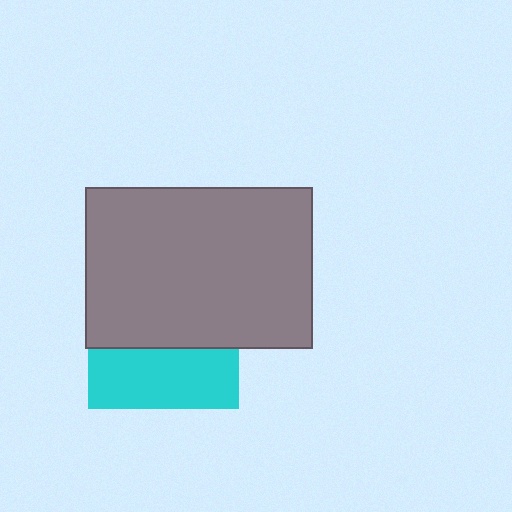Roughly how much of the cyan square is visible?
A small part of it is visible (roughly 40%).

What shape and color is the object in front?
The object in front is a gray rectangle.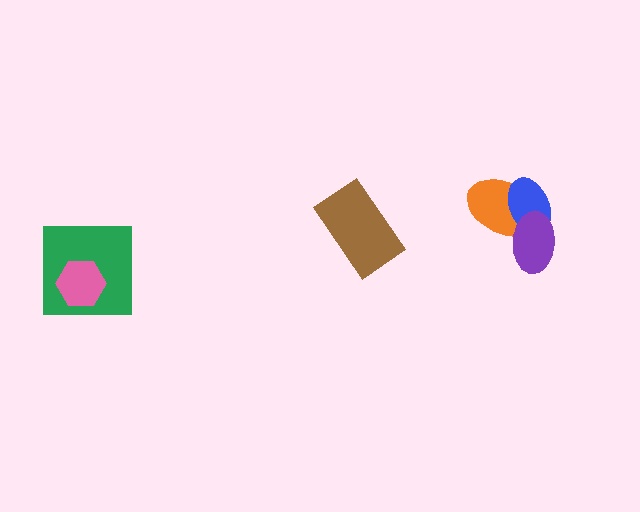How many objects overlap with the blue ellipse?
2 objects overlap with the blue ellipse.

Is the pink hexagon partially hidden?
No, no other shape covers it.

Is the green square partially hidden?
Yes, it is partially covered by another shape.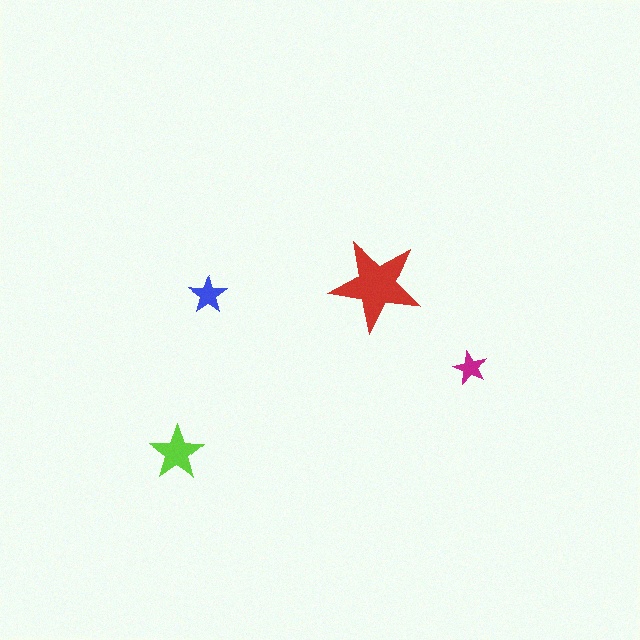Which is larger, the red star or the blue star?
The red one.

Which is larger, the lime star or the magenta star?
The lime one.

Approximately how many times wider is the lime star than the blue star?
About 1.5 times wider.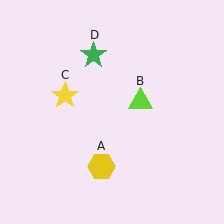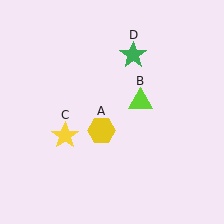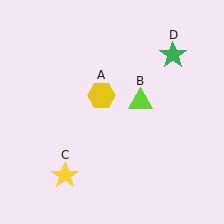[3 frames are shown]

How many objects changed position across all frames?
3 objects changed position: yellow hexagon (object A), yellow star (object C), green star (object D).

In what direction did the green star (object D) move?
The green star (object D) moved right.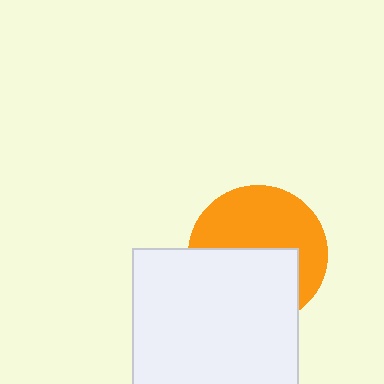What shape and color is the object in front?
The object in front is a white square.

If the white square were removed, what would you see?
You would see the complete orange circle.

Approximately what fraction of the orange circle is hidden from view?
Roughly 48% of the orange circle is hidden behind the white square.